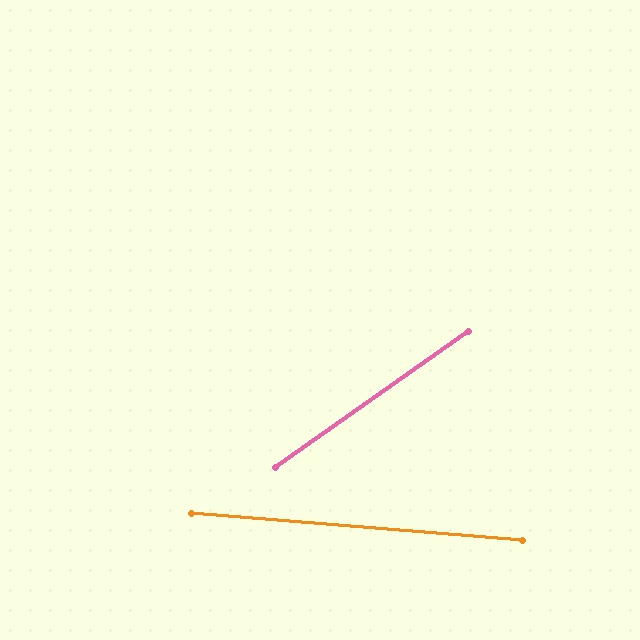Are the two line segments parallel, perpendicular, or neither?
Neither parallel nor perpendicular — they differ by about 40°.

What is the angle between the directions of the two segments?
Approximately 40 degrees.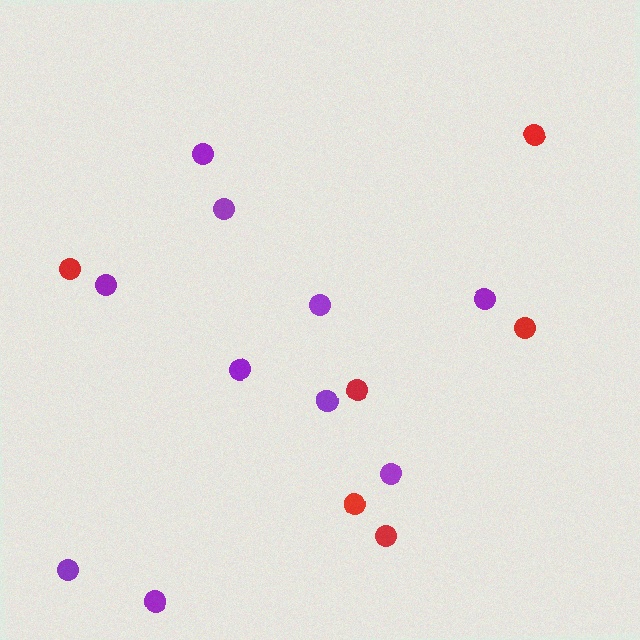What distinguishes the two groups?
There are 2 groups: one group of red circles (6) and one group of purple circles (10).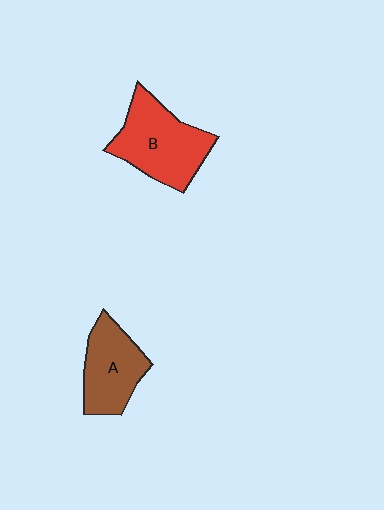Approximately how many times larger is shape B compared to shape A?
Approximately 1.3 times.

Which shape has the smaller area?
Shape A (brown).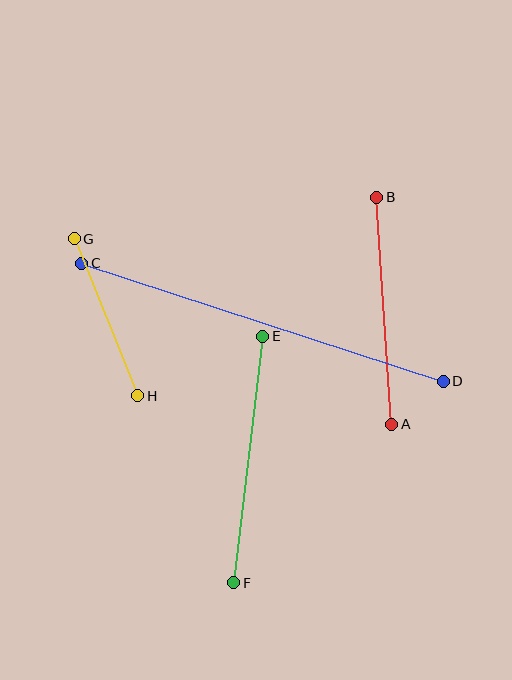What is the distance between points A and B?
The distance is approximately 227 pixels.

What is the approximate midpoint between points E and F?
The midpoint is at approximately (248, 460) pixels.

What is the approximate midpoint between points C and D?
The midpoint is at approximately (263, 322) pixels.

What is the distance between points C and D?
The distance is approximately 380 pixels.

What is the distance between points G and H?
The distance is approximately 169 pixels.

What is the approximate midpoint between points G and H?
The midpoint is at approximately (106, 317) pixels.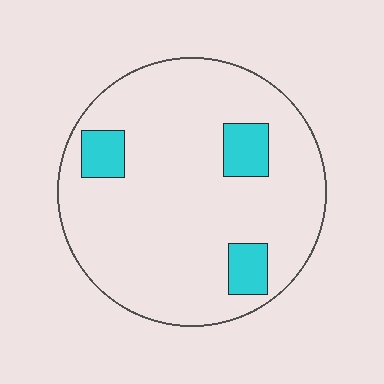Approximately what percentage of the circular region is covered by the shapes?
Approximately 10%.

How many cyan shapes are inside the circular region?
3.